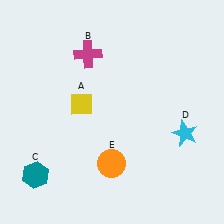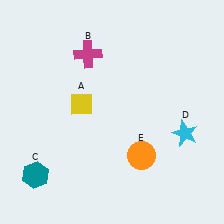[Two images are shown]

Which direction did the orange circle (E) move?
The orange circle (E) moved right.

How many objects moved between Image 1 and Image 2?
1 object moved between the two images.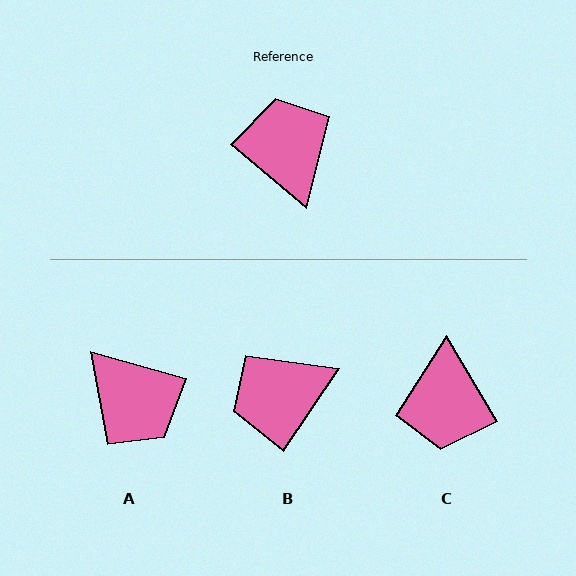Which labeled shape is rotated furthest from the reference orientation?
C, about 161 degrees away.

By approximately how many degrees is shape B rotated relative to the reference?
Approximately 96 degrees counter-clockwise.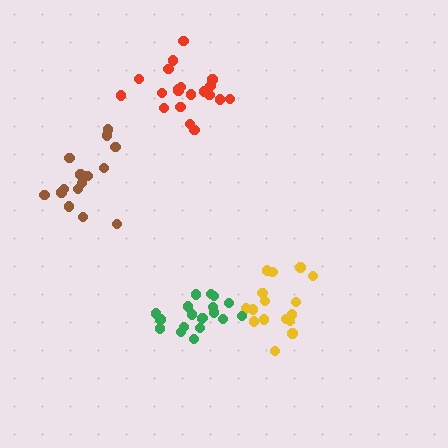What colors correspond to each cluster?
The clusters are colored: yellow, red, green, brown.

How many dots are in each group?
Group 1: 16 dots, Group 2: 20 dots, Group 3: 19 dots, Group 4: 16 dots (71 total).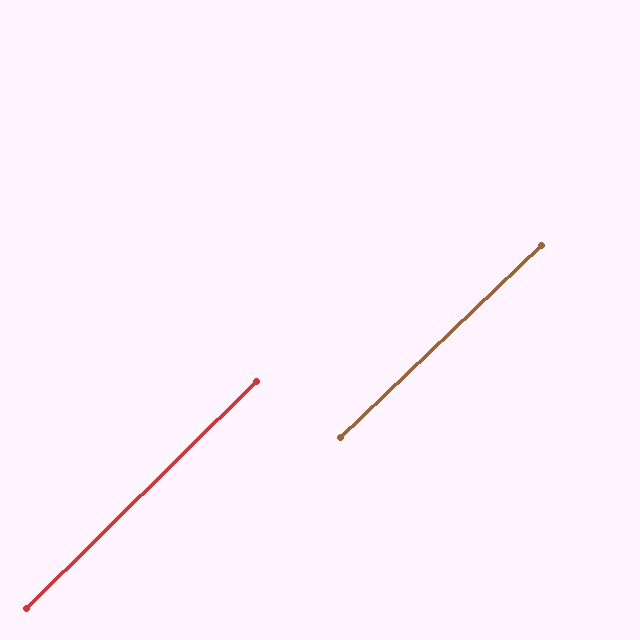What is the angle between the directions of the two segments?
Approximately 1 degree.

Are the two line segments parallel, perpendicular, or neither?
Parallel — their directions differ by only 0.9°.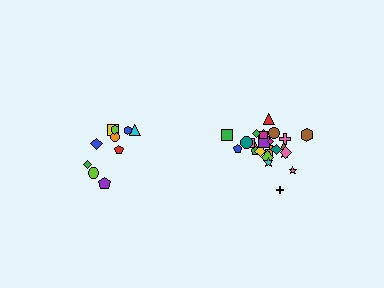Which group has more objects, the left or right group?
The right group.